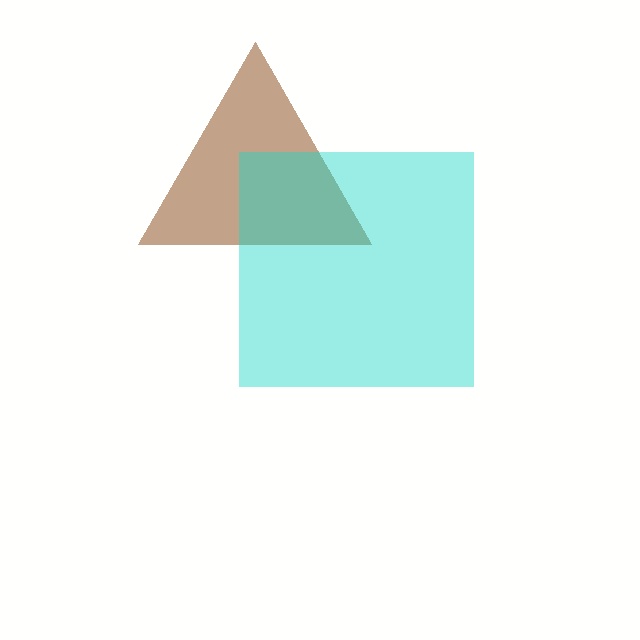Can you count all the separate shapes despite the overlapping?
Yes, there are 2 separate shapes.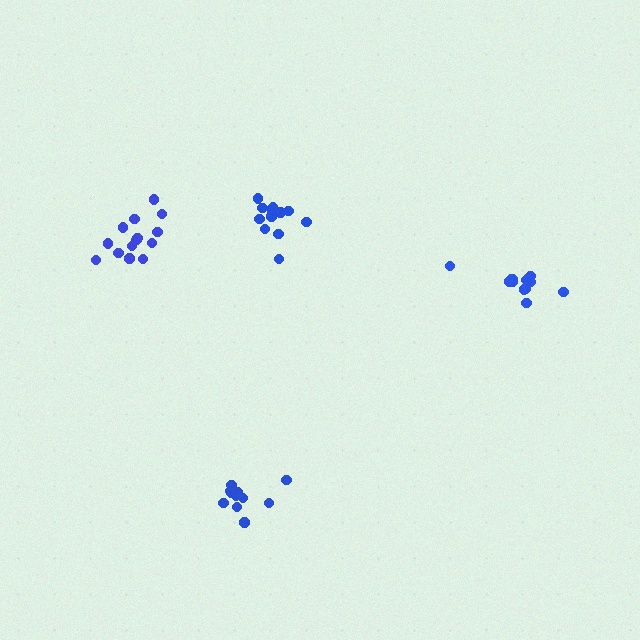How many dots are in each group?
Group 1: 12 dots, Group 2: 11 dots, Group 3: 12 dots, Group 4: 14 dots (49 total).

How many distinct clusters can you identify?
There are 4 distinct clusters.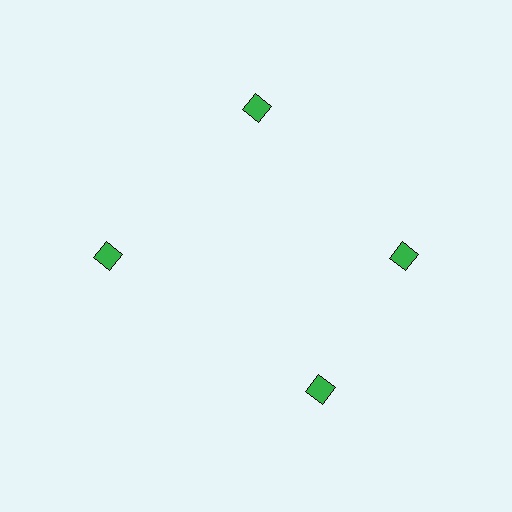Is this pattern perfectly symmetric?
No. The 4 green squares are arranged in a ring, but one element near the 6 o'clock position is rotated out of alignment along the ring, breaking the 4-fold rotational symmetry.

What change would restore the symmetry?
The symmetry would be restored by rotating it back into even spacing with its neighbors so that all 4 squares sit at equal angles and equal distance from the center.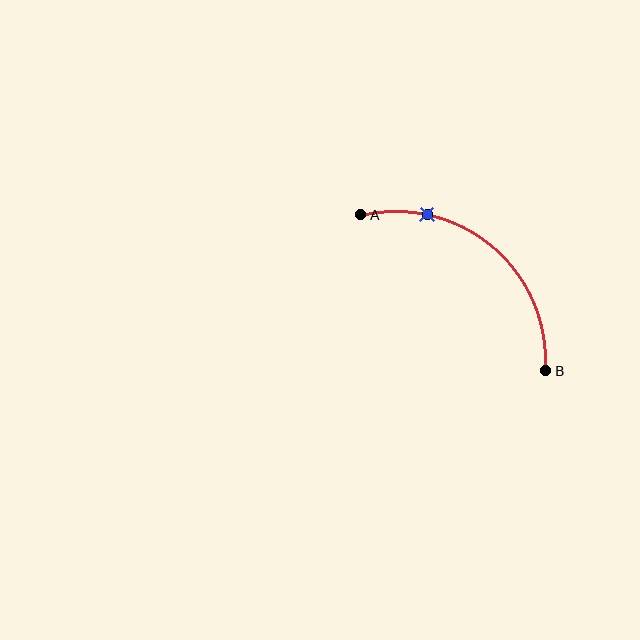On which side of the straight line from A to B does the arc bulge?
The arc bulges above and to the right of the straight line connecting A and B.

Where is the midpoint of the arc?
The arc midpoint is the point on the curve farthest from the straight line joining A and B. It sits above and to the right of that line.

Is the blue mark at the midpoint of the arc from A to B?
No. The blue mark lies on the arc but is closer to endpoint A. The arc midpoint would be at the point on the curve equidistant along the arc from both A and B.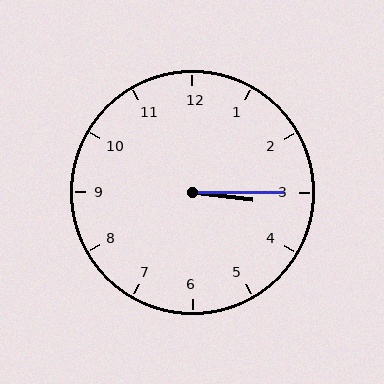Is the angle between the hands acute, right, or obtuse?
It is acute.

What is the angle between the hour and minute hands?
Approximately 8 degrees.